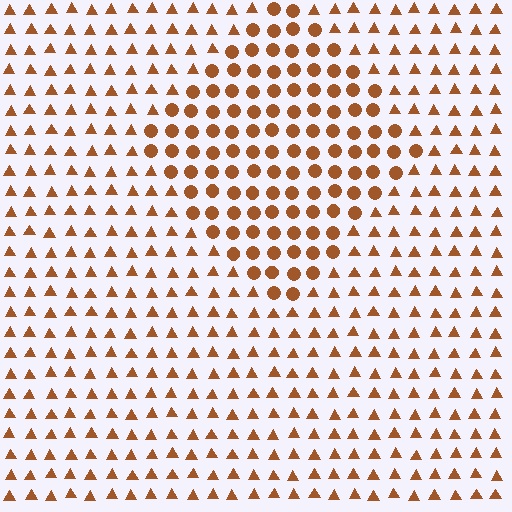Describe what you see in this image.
The image is filled with small brown elements arranged in a uniform grid. A diamond-shaped region contains circles, while the surrounding area contains triangles. The boundary is defined purely by the change in element shape.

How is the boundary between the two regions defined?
The boundary is defined by a change in element shape: circles inside vs. triangles outside. All elements share the same color and spacing.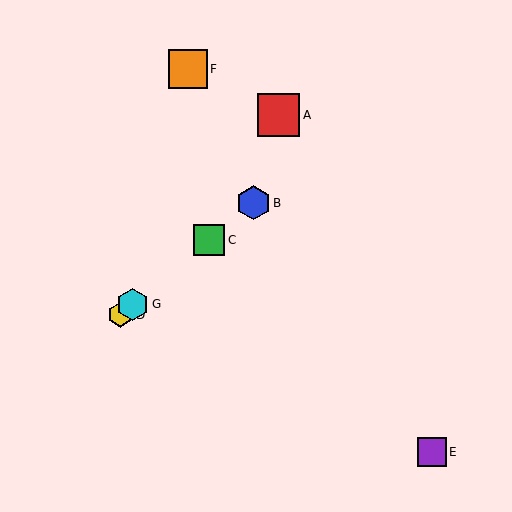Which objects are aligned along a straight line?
Objects B, C, D, G are aligned along a straight line.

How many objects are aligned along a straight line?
4 objects (B, C, D, G) are aligned along a straight line.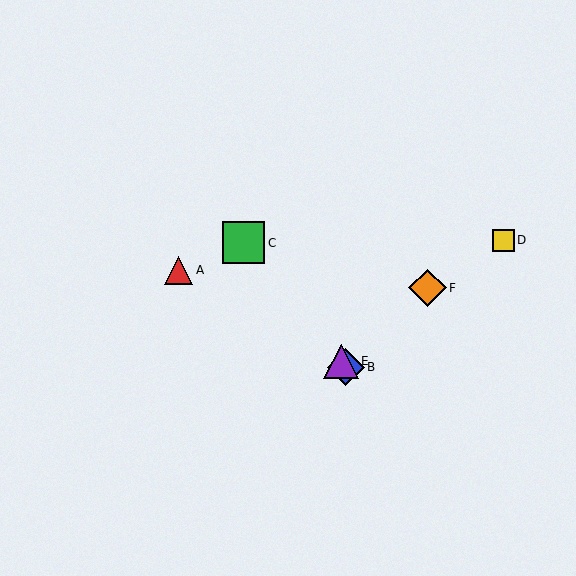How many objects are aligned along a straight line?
3 objects (B, C, E) are aligned along a straight line.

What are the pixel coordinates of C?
Object C is at (244, 243).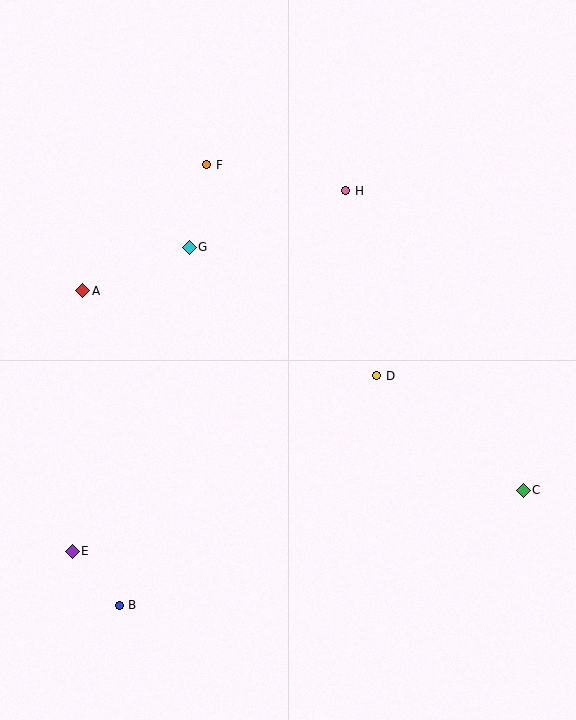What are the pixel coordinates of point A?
Point A is at (83, 291).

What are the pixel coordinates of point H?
Point H is at (346, 191).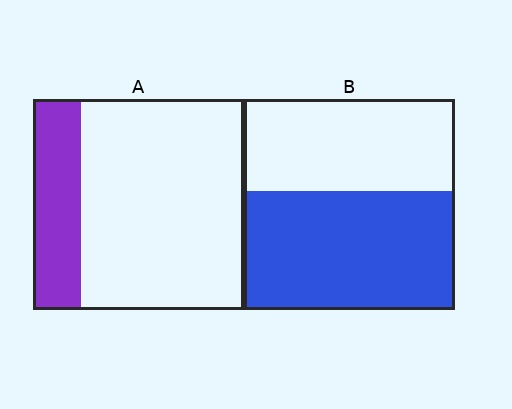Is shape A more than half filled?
No.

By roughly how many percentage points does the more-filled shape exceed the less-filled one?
By roughly 35 percentage points (B over A).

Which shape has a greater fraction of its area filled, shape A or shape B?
Shape B.